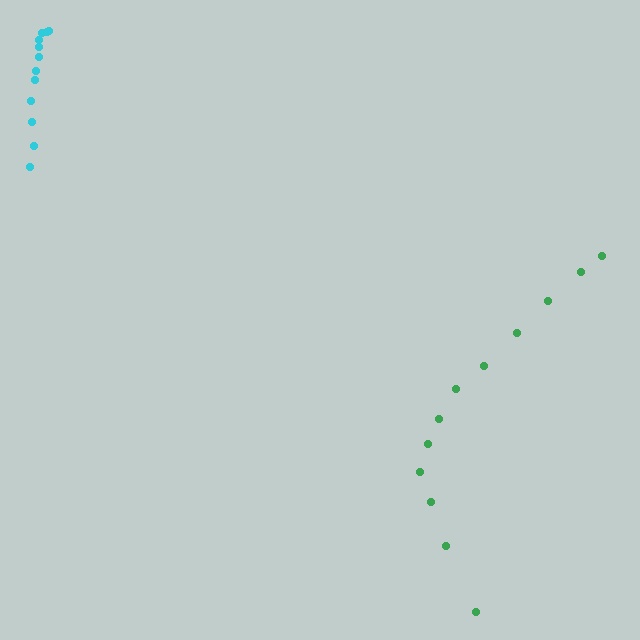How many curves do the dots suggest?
There are 2 distinct paths.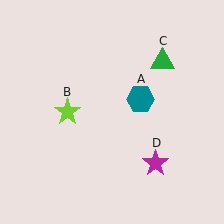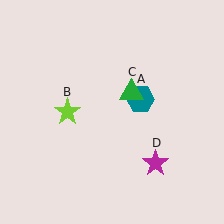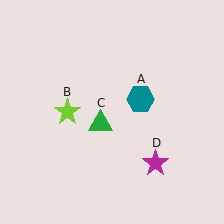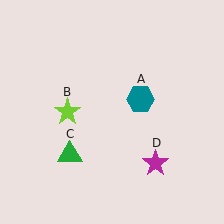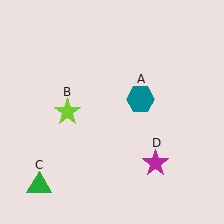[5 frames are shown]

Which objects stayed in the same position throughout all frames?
Teal hexagon (object A) and lime star (object B) and magenta star (object D) remained stationary.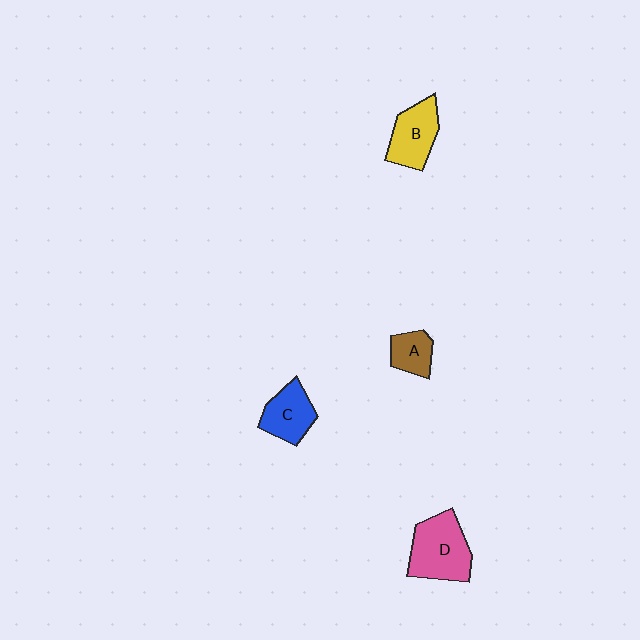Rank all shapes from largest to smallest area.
From largest to smallest: D (pink), B (yellow), C (blue), A (brown).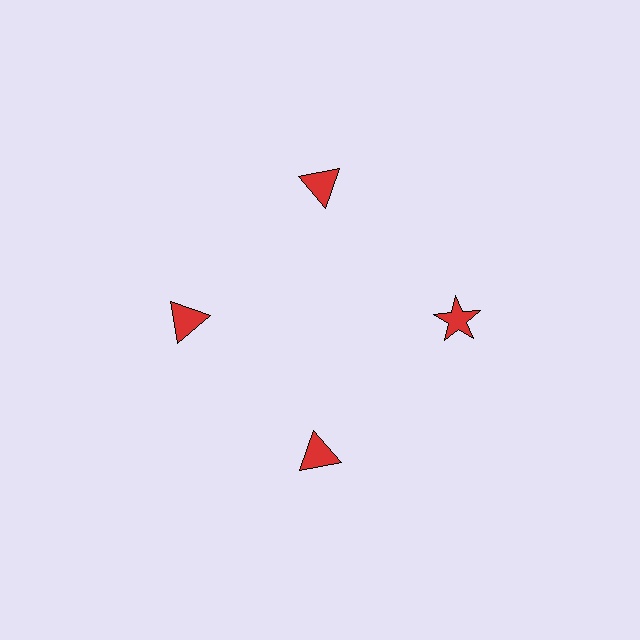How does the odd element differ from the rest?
It has a different shape: star instead of triangle.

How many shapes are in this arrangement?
There are 4 shapes arranged in a ring pattern.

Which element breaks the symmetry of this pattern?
The red star at roughly the 3 o'clock position breaks the symmetry. All other shapes are red triangles.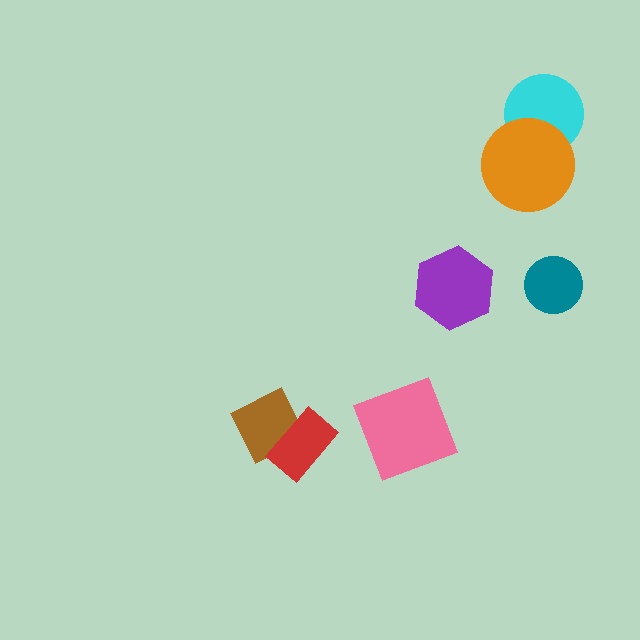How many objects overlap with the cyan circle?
1 object overlaps with the cyan circle.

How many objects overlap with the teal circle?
0 objects overlap with the teal circle.